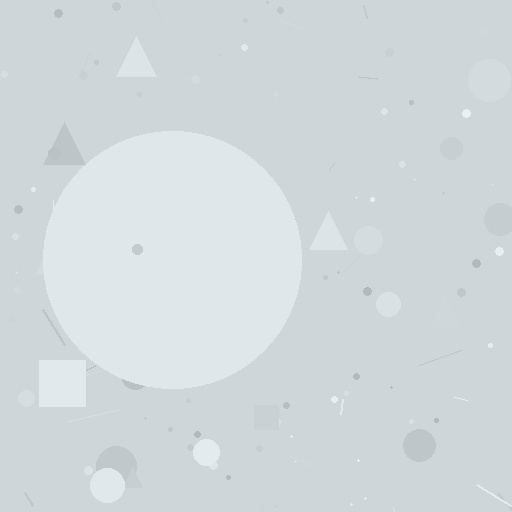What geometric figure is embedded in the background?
A circle is embedded in the background.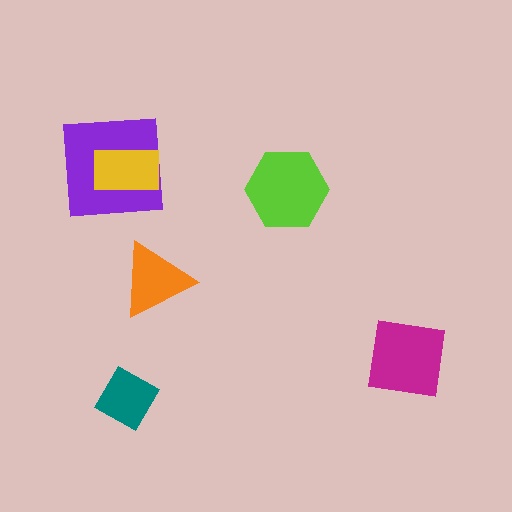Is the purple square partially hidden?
Yes, it is partially covered by another shape.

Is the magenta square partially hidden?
No, no other shape covers it.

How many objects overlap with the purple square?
1 object overlaps with the purple square.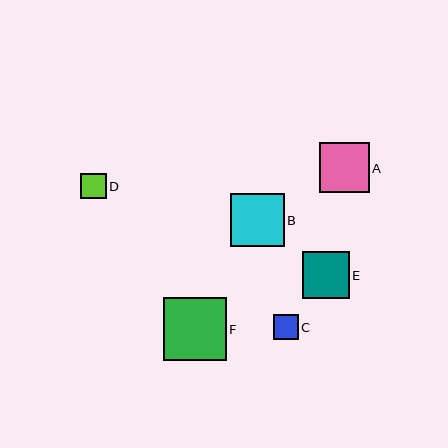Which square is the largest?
Square F is the largest with a size of approximately 63 pixels.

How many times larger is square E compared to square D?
Square E is approximately 1.8 times the size of square D.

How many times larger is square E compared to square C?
Square E is approximately 1.9 times the size of square C.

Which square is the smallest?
Square C is the smallest with a size of approximately 25 pixels.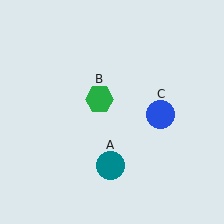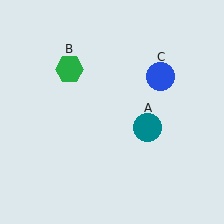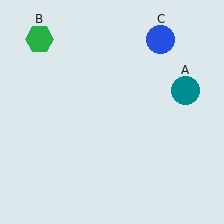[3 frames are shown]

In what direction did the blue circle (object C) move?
The blue circle (object C) moved up.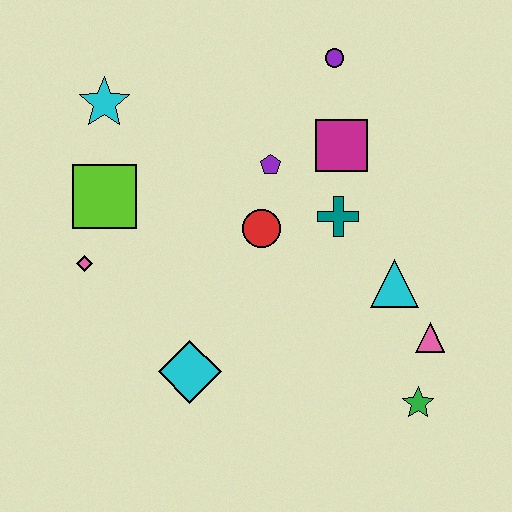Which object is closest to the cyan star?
The lime square is closest to the cyan star.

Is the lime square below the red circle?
No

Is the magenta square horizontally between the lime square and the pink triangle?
Yes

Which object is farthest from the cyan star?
The green star is farthest from the cyan star.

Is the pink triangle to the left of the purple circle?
No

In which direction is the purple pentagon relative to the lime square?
The purple pentagon is to the right of the lime square.